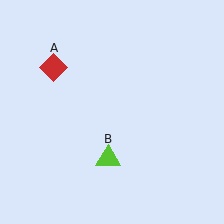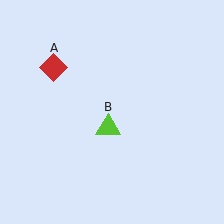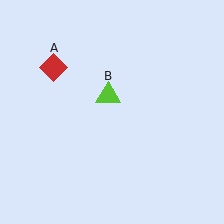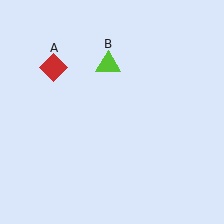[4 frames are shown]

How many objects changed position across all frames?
1 object changed position: lime triangle (object B).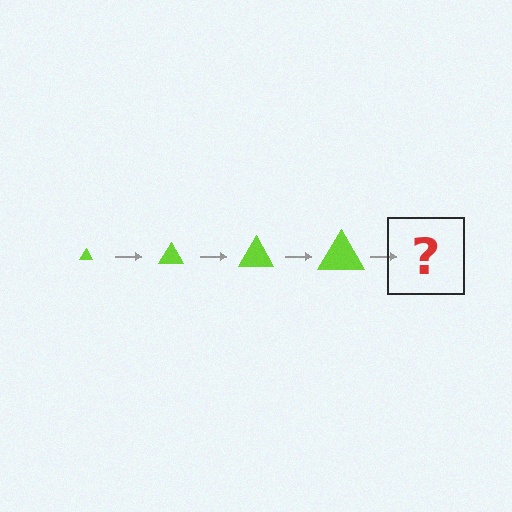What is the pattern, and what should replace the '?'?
The pattern is that the triangle gets progressively larger each step. The '?' should be a lime triangle, larger than the previous one.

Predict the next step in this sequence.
The next step is a lime triangle, larger than the previous one.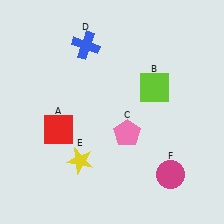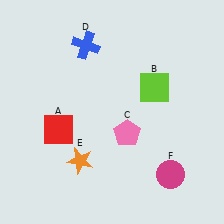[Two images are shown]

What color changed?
The star (E) changed from yellow in Image 1 to orange in Image 2.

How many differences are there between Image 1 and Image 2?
There is 1 difference between the two images.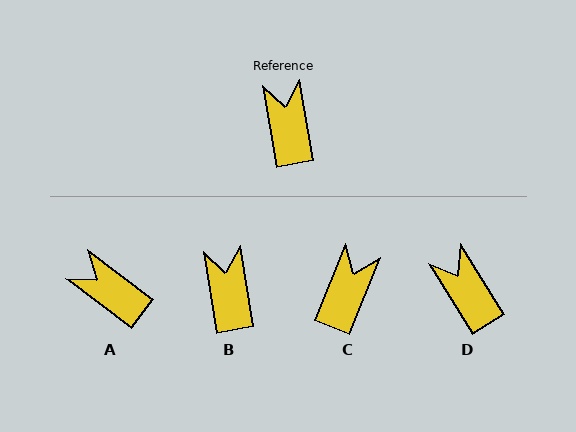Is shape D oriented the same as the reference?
No, it is off by about 23 degrees.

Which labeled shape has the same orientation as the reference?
B.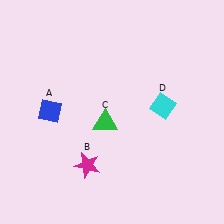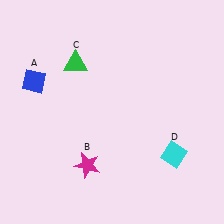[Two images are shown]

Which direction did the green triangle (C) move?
The green triangle (C) moved up.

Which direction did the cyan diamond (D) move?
The cyan diamond (D) moved down.